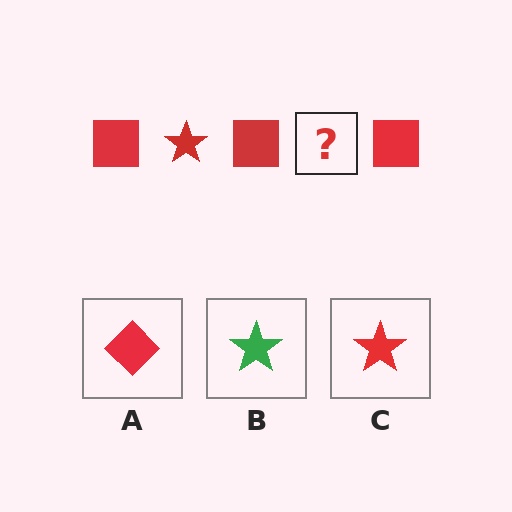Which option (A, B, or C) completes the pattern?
C.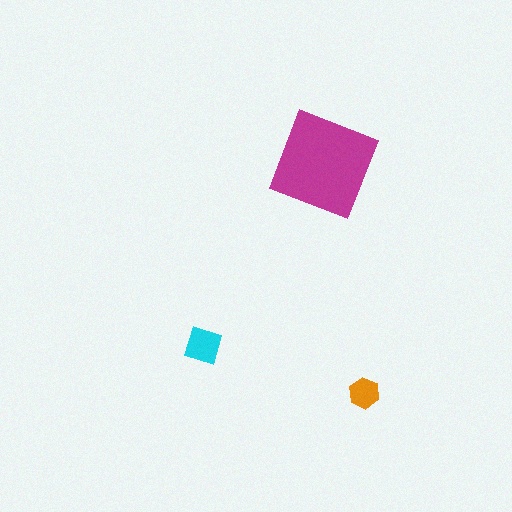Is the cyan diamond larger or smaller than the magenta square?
Smaller.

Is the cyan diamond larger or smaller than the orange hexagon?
Larger.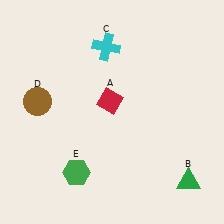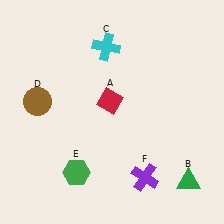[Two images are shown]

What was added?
A purple cross (F) was added in Image 2.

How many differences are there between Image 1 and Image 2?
There is 1 difference between the two images.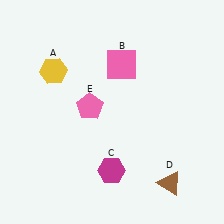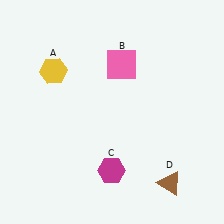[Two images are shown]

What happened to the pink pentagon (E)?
The pink pentagon (E) was removed in Image 2. It was in the top-left area of Image 1.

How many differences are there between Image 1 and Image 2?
There is 1 difference between the two images.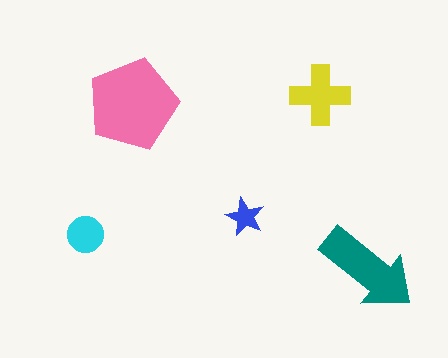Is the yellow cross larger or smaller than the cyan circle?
Larger.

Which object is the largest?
The pink pentagon.